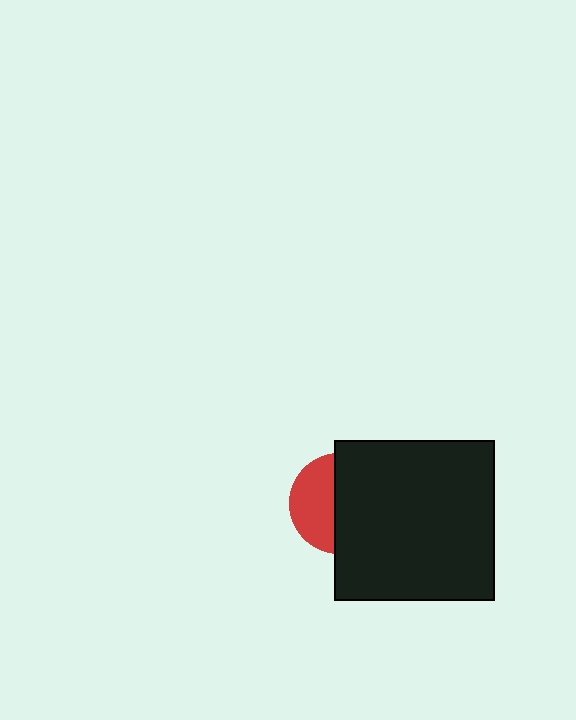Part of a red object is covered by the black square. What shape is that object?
It is a circle.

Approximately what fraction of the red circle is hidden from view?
Roughly 58% of the red circle is hidden behind the black square.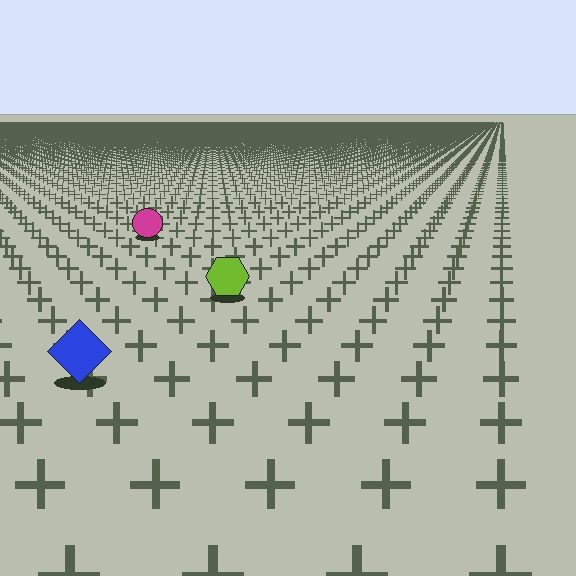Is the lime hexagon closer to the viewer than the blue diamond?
No. The blue diamond is closer — you can tell from the texture gradient: the ground texture is coarser near it.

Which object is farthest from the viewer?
The magenta circle is farthest from the viewer. It appears smaller and the ground texture around it is denser.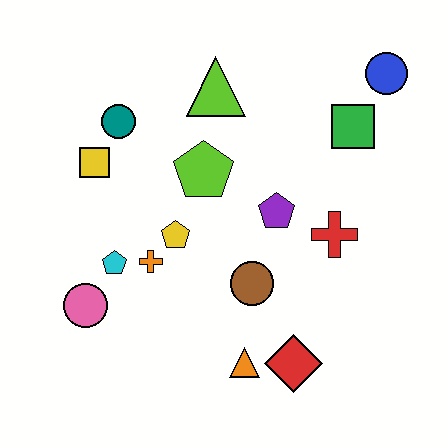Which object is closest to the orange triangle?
The red diamond is closest to the orange triangle.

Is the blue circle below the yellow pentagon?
No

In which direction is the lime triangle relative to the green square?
The lime triangle is to the left of the green square.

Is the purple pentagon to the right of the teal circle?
Yes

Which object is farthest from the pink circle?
The blue circle is farthest from the pink circle.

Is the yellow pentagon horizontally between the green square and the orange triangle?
No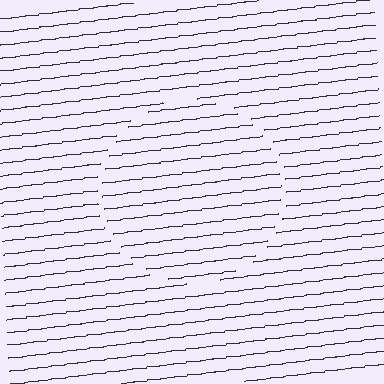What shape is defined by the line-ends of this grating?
An illusory circle. The interior of the shape contains the same grating, shifted by half a period — the contour is defined by the phase discontinuity where line-ends from the inner and outer gratings abut.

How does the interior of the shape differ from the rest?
The interior of the shape contains the same grating, shifted by half a period — the contour is defined by the phase discontinuity where line-ends from the inner and outer gratings abut.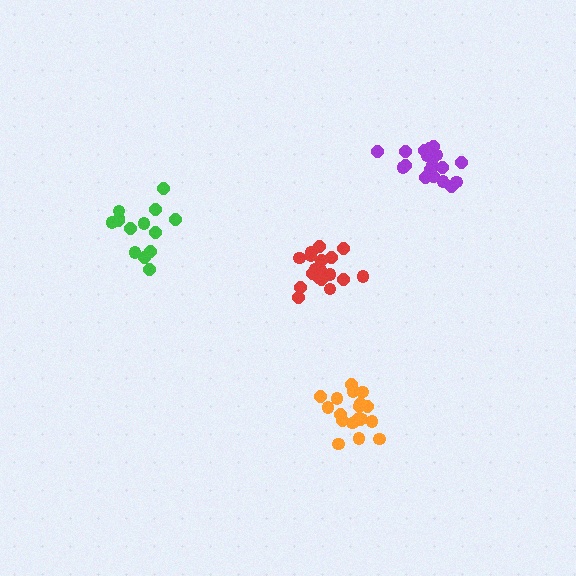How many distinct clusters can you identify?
There are 4 distinct clusters.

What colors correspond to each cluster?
The clusters are colored: red, green, purple, orange.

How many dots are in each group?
Group 1: 19 dots, Group 2: 14 dots, Group 3: 18 dots, Group 4: 19 dots (70 total).